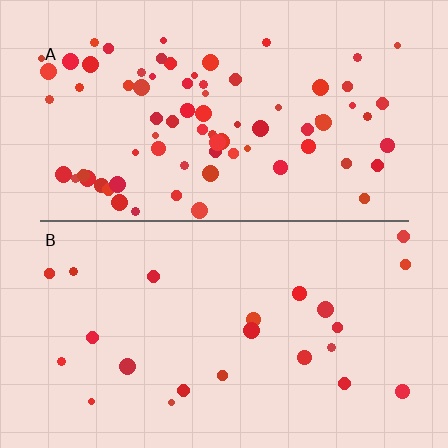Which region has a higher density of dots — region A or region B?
A (the top).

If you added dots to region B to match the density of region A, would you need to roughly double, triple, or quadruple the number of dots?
Approximately triple.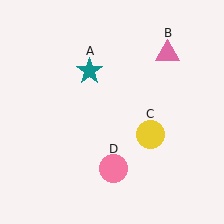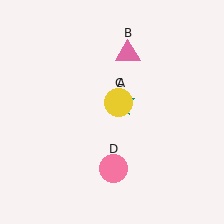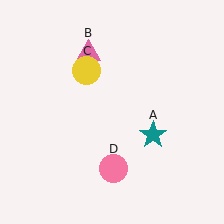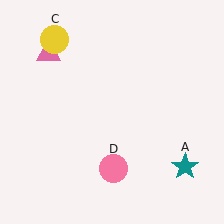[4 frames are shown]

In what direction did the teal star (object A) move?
The teal star (object A) moved down and to the right.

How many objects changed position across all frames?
3 objects changed position: teal star (object A), pink triangle (object B), yellow circle (object C).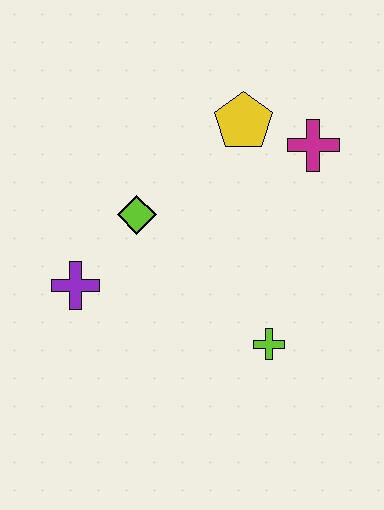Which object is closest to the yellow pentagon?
The magenta cross is closest to the yellow pentagon.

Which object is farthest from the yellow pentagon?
The purple cross is farthest from the yellow pentagon.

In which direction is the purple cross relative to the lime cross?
The purple cross is to the left of the lime cross.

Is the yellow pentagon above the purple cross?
Yes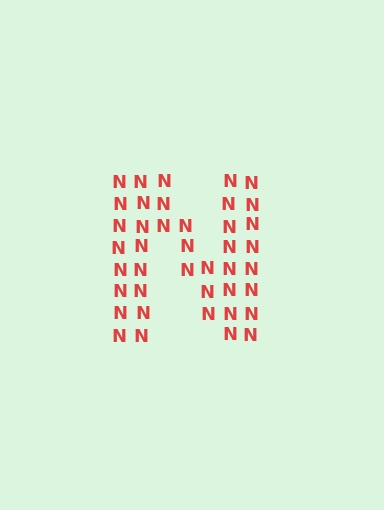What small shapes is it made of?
It is made of small letter N's.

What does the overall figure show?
The overall figure shows the letter N.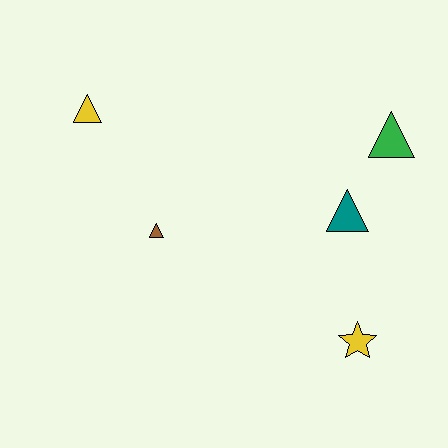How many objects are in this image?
There are 5 objects.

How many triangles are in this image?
There are 4 triangles.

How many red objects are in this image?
There are no red objects.